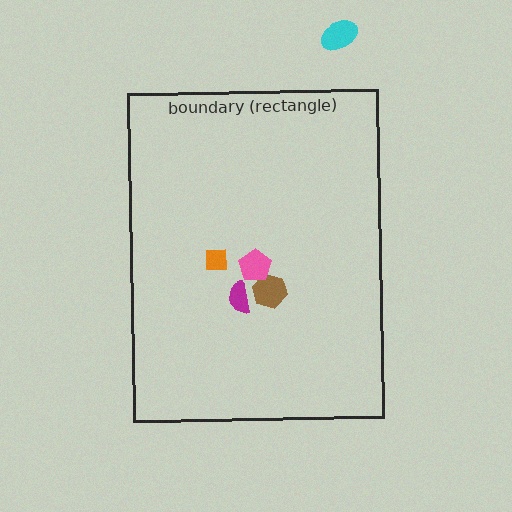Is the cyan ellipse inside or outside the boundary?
Outside.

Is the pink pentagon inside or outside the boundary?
Inside.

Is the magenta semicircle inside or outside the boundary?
Inside.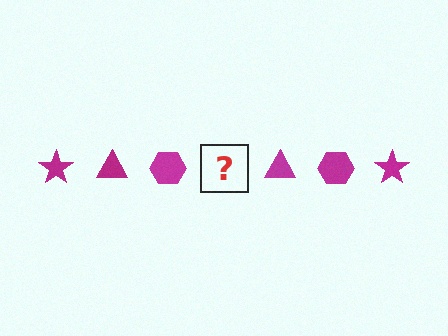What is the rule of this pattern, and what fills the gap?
The rule is that the pattern cycles through star, triangle, hexagon shapes in magenta. The gap should be filled with a magenta star.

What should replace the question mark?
The question mark should be replaced with a magenta star.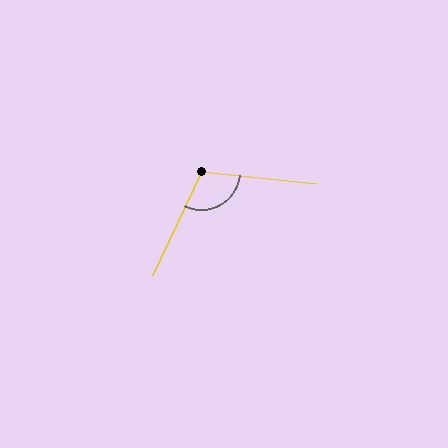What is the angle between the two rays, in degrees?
Approximately 110 degrees.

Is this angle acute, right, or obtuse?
It is obtuse.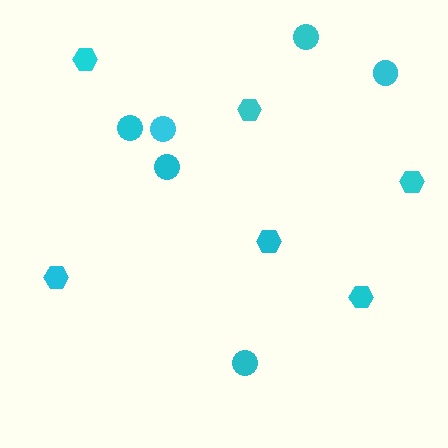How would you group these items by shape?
There are 2 groups: one group of circles (6) and one group of hexagons (6).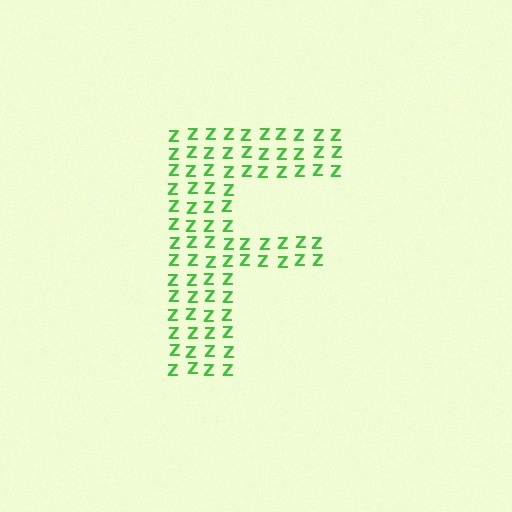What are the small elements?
The small elements are letter Z's.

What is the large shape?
The large shape is the letter F.